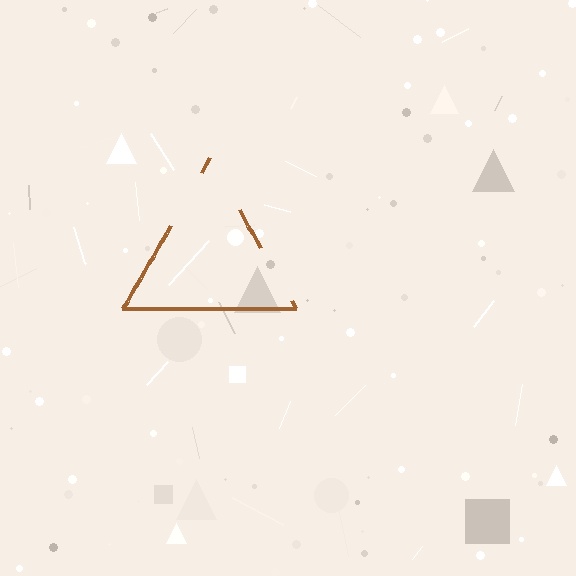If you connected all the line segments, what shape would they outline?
They would outline a triangle.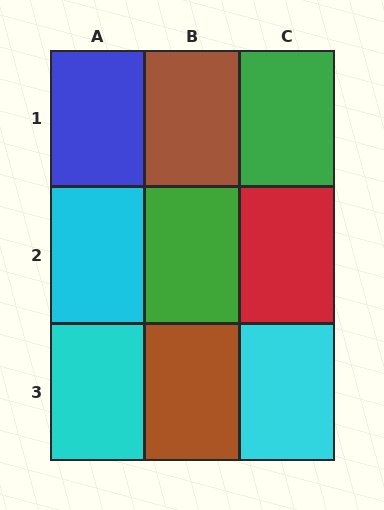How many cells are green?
2 cells are green.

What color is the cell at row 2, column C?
Red.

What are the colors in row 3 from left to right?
Cyan, brown, cyan.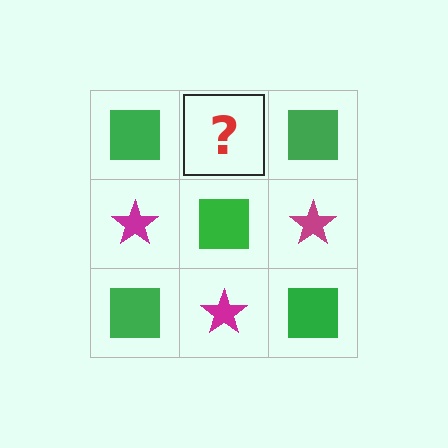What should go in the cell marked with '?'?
The missing cell should contain a magenta star.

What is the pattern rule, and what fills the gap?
The rule is that it alternates green square and magenta star in a checkerboard pattern. The gap should be filled with a magenta star.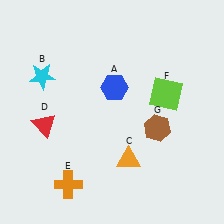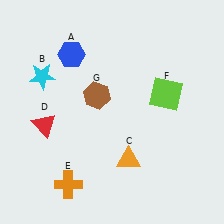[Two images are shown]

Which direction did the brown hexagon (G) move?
The brown hexagon (G) moved left.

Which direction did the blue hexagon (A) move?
The blue hexagon (A) moved left.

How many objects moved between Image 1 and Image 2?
2 objects moved between the two images.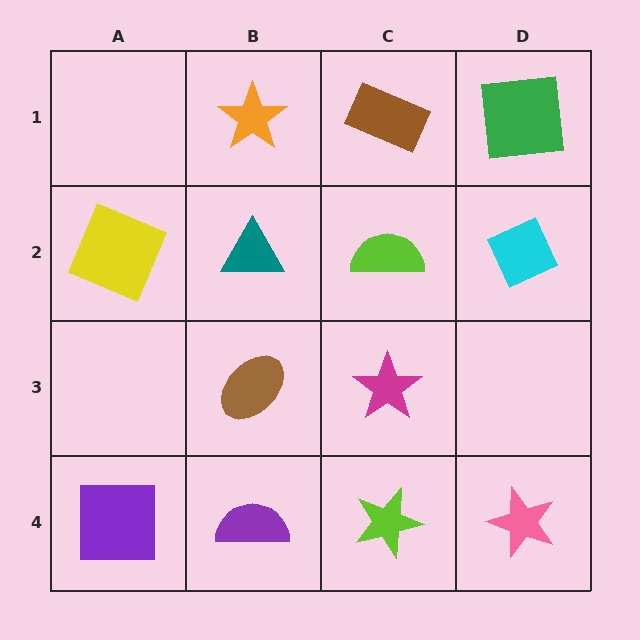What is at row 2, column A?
A yellow square.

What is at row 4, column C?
A lime star.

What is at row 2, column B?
A teal triangle.